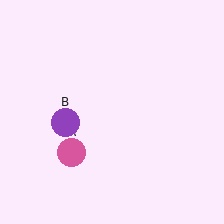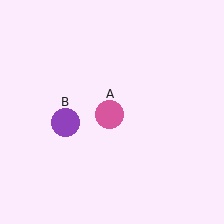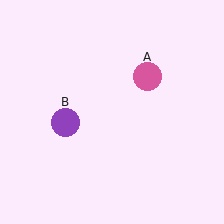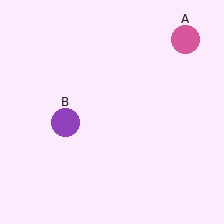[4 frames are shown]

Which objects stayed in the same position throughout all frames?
Purple circle (object B) remained stationary.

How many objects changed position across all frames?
1 object changed position: pink circle (object A).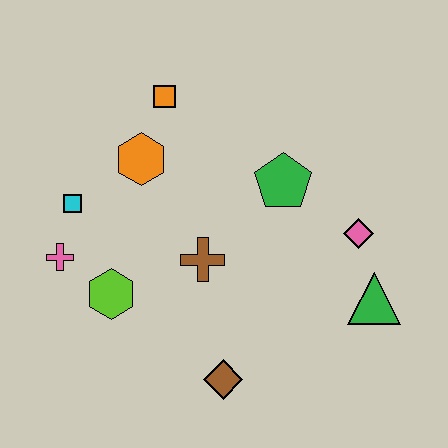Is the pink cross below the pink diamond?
Yes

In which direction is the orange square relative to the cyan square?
The orange square is above the cyan square.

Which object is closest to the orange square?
The orange hexagon is closest to the orange square.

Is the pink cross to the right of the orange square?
No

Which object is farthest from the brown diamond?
The orange square is farthest from the brown diamond.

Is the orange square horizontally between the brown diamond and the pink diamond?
No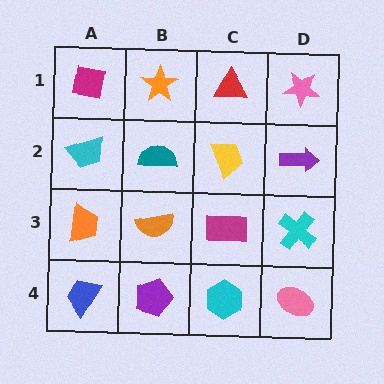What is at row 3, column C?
A magenta rectangle.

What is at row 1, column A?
A magenta square.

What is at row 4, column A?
A blue trapezoid.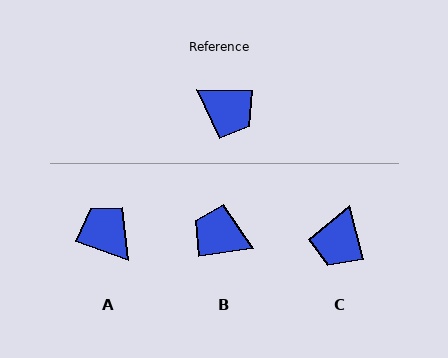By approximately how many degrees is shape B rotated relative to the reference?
Approximately 171 degrees clockwise.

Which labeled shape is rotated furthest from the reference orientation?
B, about 171 degrees away.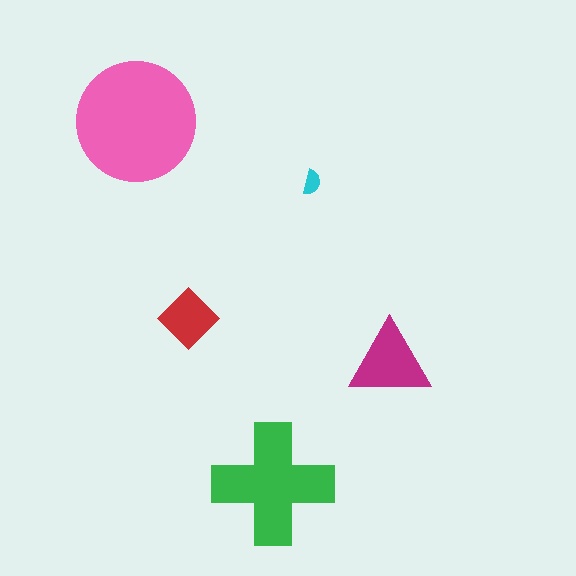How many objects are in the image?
There are 5 objects in the image.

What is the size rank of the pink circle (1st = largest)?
1st.